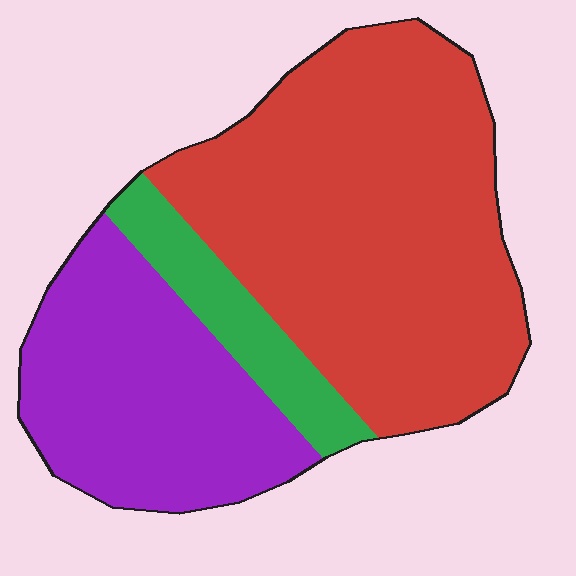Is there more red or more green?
Red.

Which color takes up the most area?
Red, at roughly 60%.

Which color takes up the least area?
Green, at roughly 10%.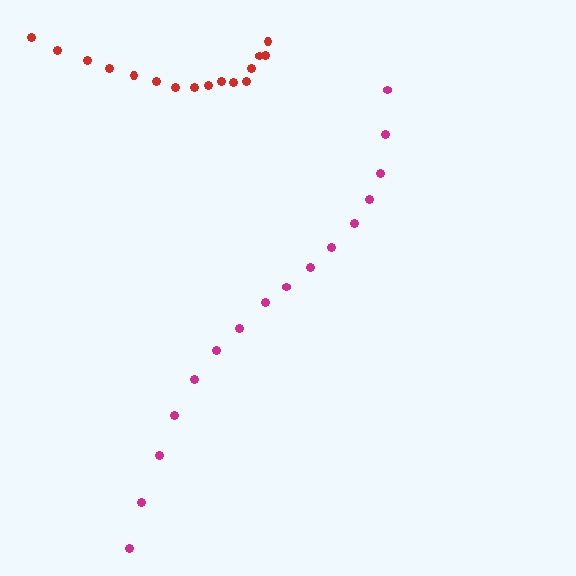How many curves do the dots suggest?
There are 2 distinct paths.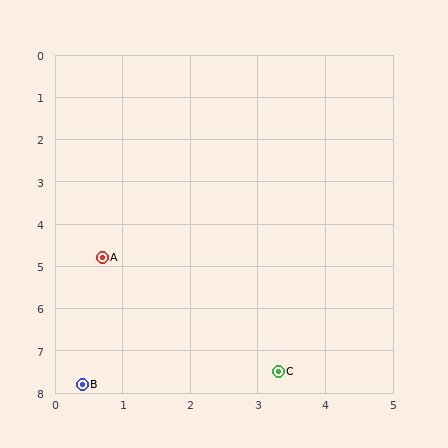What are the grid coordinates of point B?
Point B is at approximately (0.4, 7.8).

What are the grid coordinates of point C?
Point C is at approximately (3.3, 7.5).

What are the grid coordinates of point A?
Point A is at approximately (0.7, 4.8).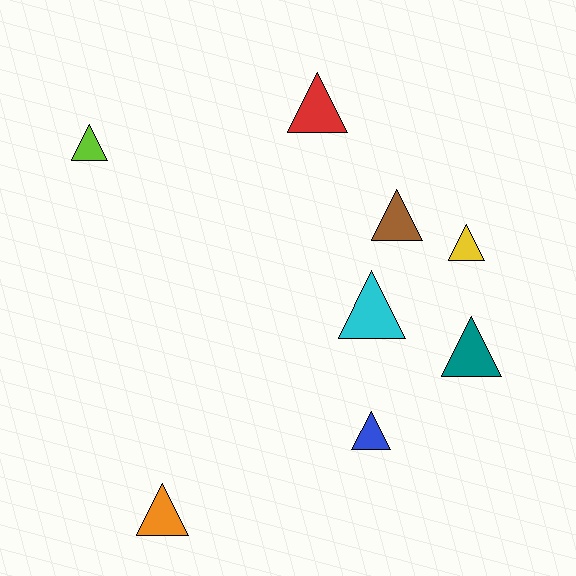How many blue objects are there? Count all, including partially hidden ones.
There is 1 blue object.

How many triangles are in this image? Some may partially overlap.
There are 8 triangles.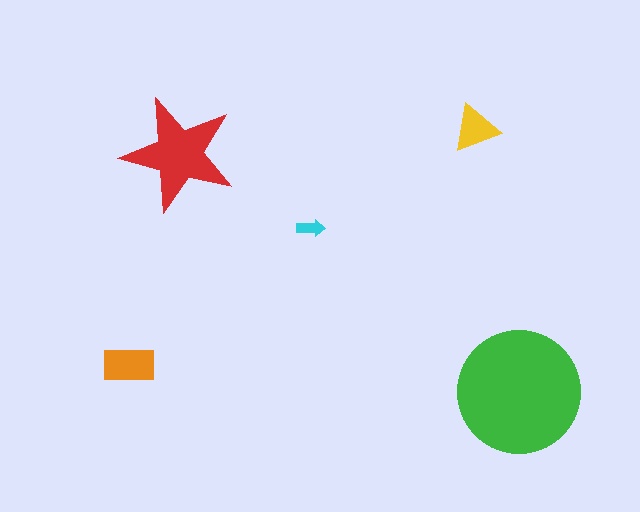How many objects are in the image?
There are 5 objects in the image.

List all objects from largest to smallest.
The green circle, the red star, the orange rectangle, the yellow triangle, the cyan arrow.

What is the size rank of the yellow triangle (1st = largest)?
4th.